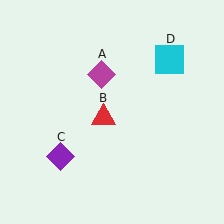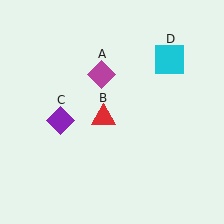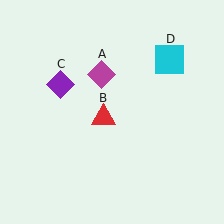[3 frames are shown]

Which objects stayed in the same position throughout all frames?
Magenta diamond (object A) and red triangle (object B) and cyan square (object D) remained stationary.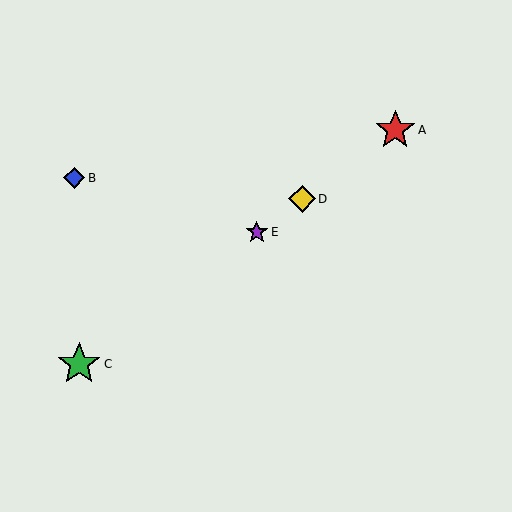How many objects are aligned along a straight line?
4 objects (A, C, D, E) are aligned along a straight line.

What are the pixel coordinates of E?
Object E is at (257, 232).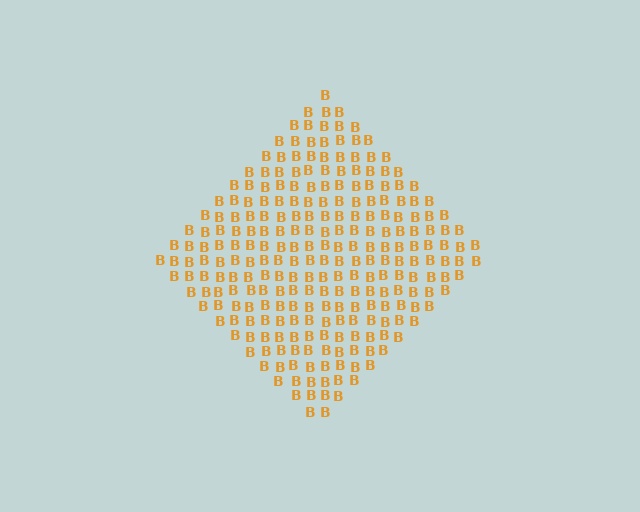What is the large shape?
The large shape is a diamond.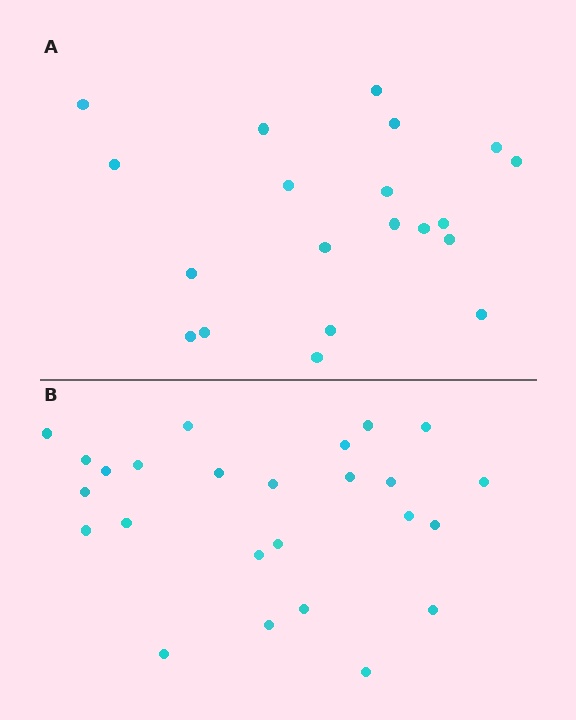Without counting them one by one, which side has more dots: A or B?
Region B (the bottom region) has more dots.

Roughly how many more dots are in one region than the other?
Region B has about 5 more dots than region A.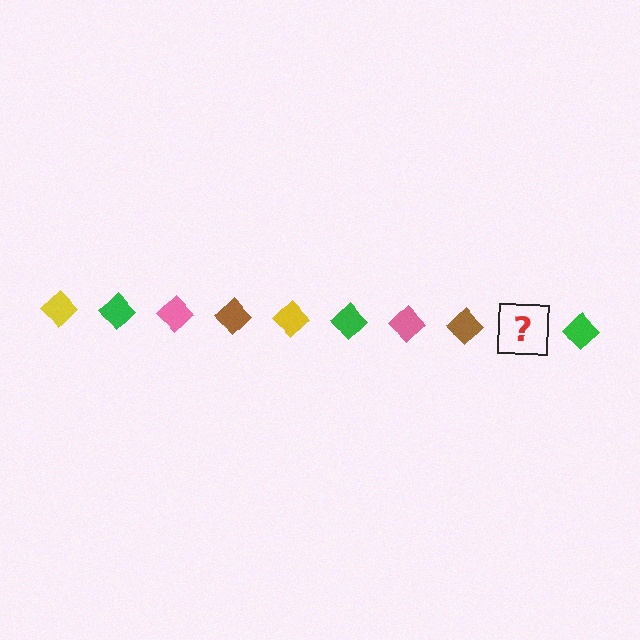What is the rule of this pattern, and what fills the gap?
The rule is that the pattern cycles through yellow, green, pink, brown diamonds. The gap should be filled with a yellow diamond.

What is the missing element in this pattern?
The missing element is a yellow diamond.